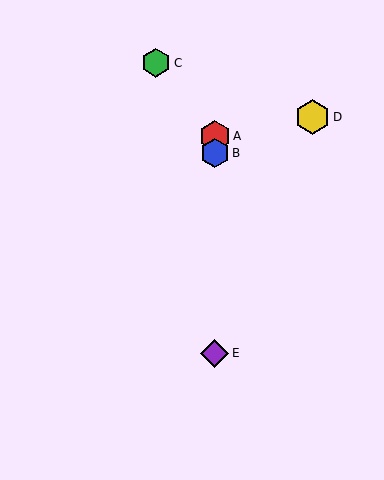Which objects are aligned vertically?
Objects A, B, E are aligned vertically.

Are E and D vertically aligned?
No, E is at x≈215 and D is at x≈313.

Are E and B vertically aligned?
Yes, both are at x≈215.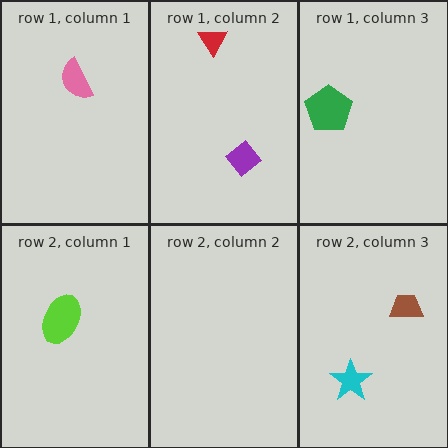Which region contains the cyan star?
The row 2, column 3 region.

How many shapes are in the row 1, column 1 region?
1.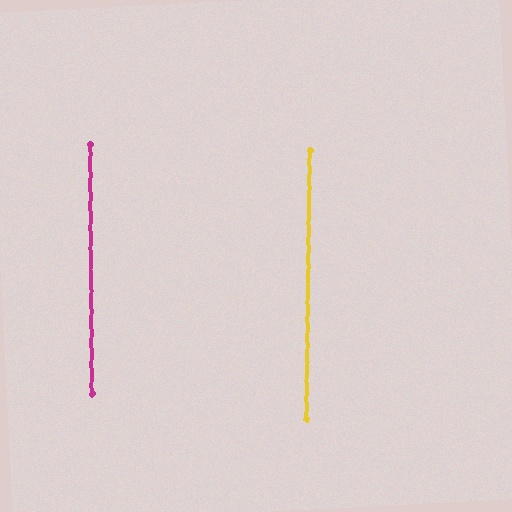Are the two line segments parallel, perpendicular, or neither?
Parallel — their directions differ by only 1.4°.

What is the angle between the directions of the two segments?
Approximately 1 degree.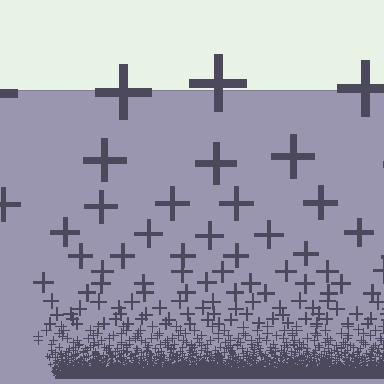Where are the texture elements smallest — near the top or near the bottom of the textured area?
Near the bottom.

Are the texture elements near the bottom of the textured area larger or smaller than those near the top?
Smaller. The gradient is inverted — elements near the bottom are smaller and denser.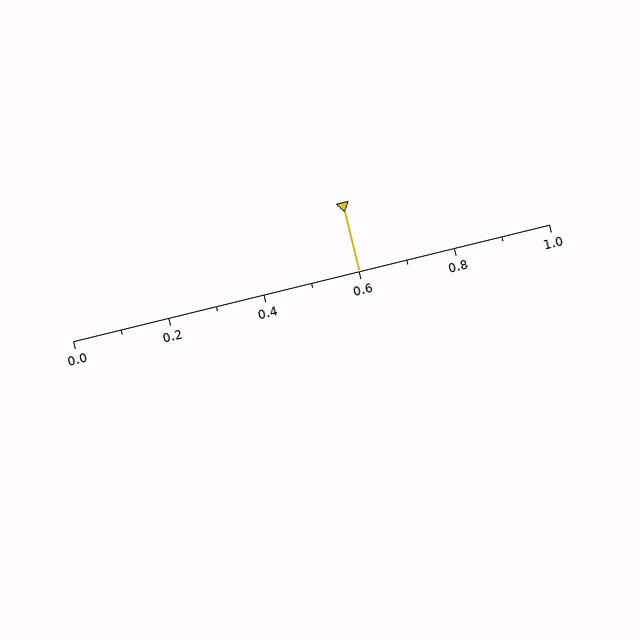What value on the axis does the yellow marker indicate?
The marker indicates approximately 0.6.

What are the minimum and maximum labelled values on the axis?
The axis runs from 0.0 to 1.0.